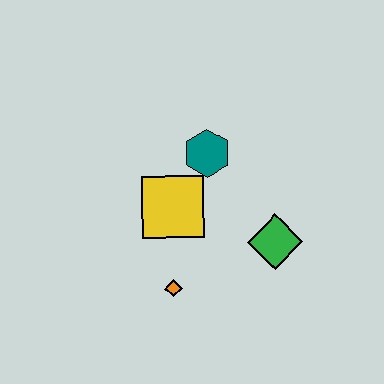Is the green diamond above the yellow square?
No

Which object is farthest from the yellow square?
The green diamond is farthest from the yellow square.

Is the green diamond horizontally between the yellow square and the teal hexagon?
No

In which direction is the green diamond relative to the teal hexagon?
The green diamond is below the teal hexagon.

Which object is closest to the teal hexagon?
The yellow square is closest to the teal hexagon.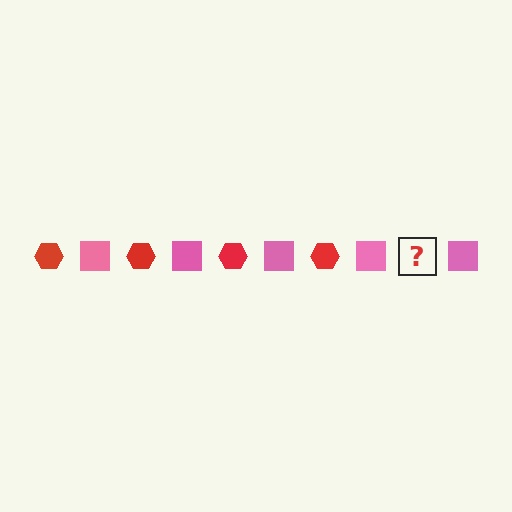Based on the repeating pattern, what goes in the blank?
The blank should be a red hexagon.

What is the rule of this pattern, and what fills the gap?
The rule is that the pattern alternates between red hexagon and pink square. The gap should be filled with a red hexagon.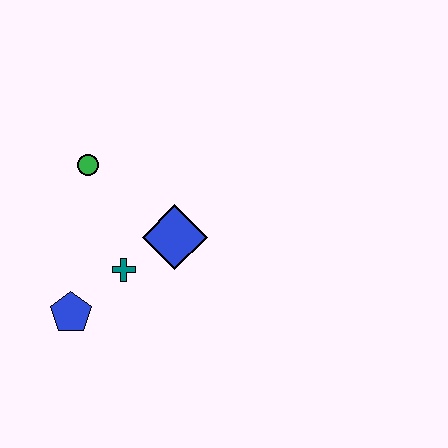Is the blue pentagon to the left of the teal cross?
Yes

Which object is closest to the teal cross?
The blue diamond is closest to the teal cross.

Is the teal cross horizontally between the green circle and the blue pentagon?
No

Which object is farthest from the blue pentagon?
The green circle is farthest from the blue pentagon.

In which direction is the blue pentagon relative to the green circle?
The blue pentagon is below the green circle.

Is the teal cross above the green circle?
No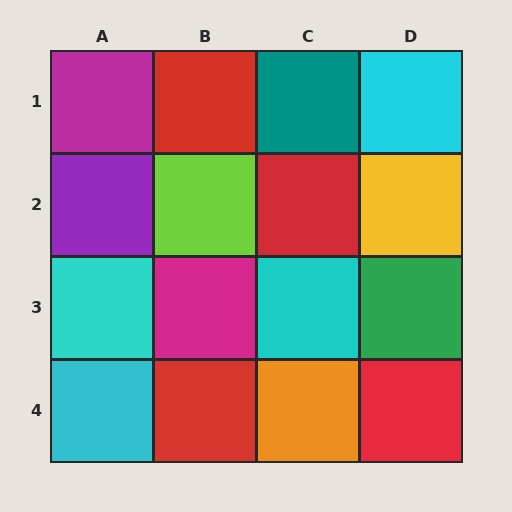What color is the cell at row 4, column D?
Red.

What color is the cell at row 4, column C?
Orange.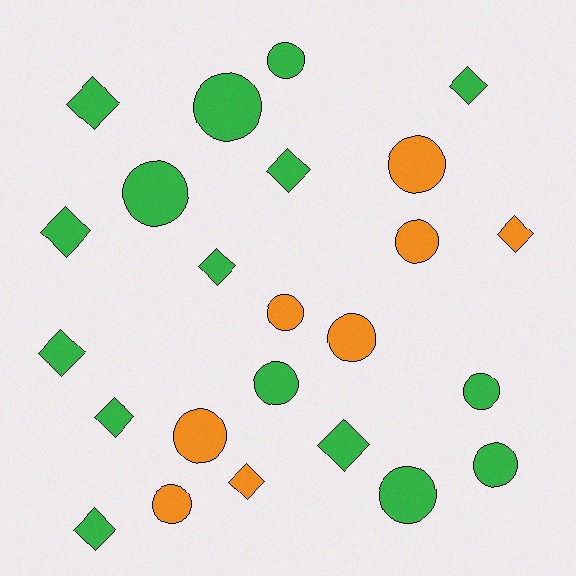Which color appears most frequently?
Green, with 16 objects.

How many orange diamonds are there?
There are 2 orange diamonds.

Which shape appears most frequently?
Circle, with 13 objects.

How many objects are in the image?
There are 24 objects.